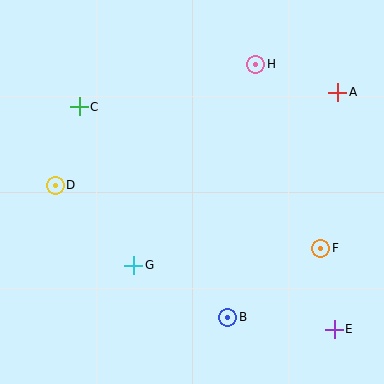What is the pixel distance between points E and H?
The distance between E and H is 276 pixels.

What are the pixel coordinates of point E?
Point E is at (334, 329).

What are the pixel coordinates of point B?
Point B is at (228, 317).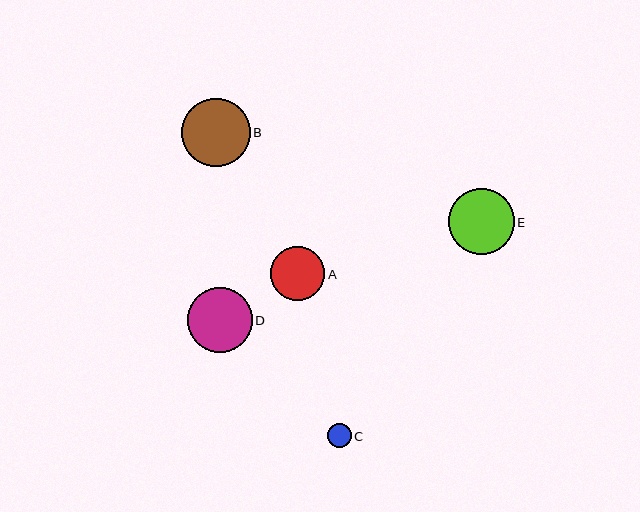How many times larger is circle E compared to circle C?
Circle E is approximately 2.7 times the size of circle C.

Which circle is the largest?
Circle B is the largest with a size of approximately 69 pixels.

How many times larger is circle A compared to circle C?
Circle A is approximately 2.3 times the size of circle C.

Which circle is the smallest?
Circle C is the smallest with a size of approximately 24 pixels.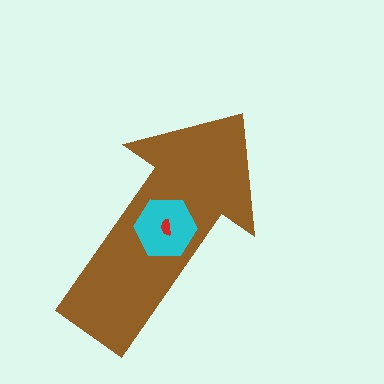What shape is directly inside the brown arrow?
The cyan hexagon.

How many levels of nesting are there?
3.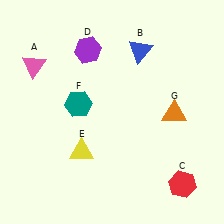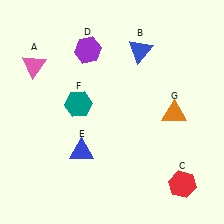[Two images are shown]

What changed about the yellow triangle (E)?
In Image 1, E is yellow. In Image 2, it changed to blue.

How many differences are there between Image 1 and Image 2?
There is 1 difference between the two images.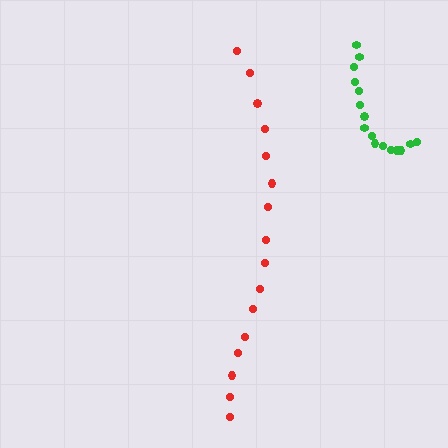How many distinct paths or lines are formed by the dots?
There are 2 distinct paths.